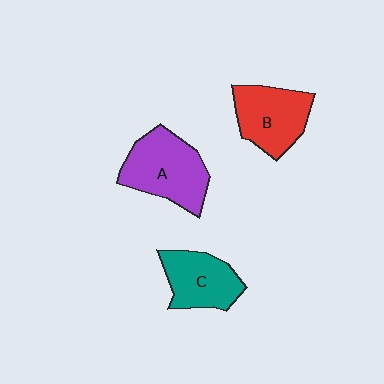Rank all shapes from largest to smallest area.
From largest to smallest: A (purple), B (red), C (teal).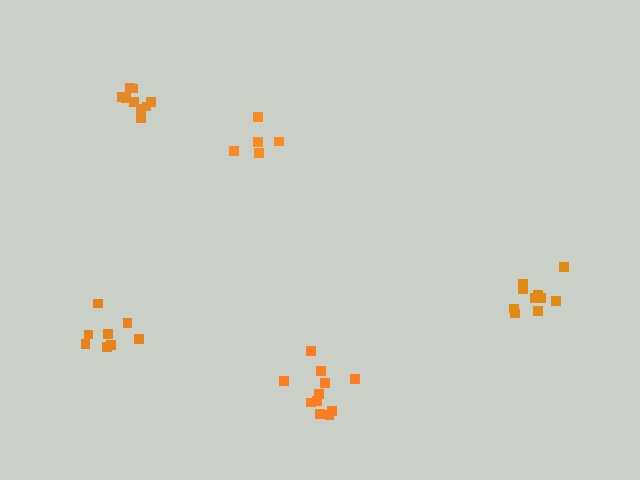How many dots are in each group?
Group 1: 9 dots, Group 2: 8 dots, Group 3: 10 dots, Group 4: 5 dots, Group 5: 11 dots (43 total).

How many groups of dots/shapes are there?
There are 5 groups.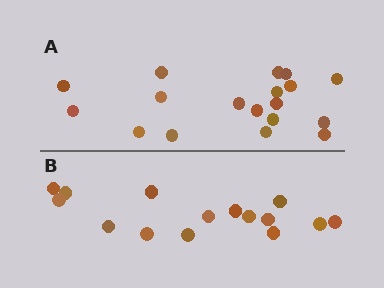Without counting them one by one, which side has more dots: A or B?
Region A (the top region) has more dots.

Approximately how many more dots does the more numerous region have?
Region A has just a few more — roughly 2 or 3 more dots than region B.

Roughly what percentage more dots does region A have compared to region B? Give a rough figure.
About 20% more.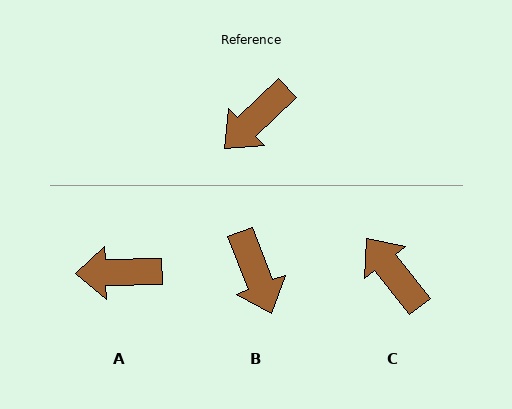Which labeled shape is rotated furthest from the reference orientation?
C, about 96 degrees away.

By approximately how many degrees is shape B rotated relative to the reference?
Approximately 67 degrees counter-clockwise.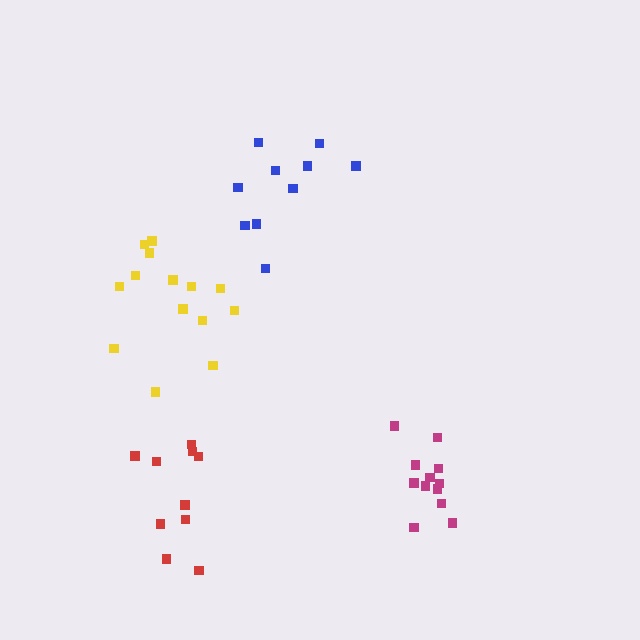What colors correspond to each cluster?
The clusters are colored: blue, magenta, red, yellow.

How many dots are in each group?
Group 1: 10 dots, Group 2: 12 dots, Group 3: 10 dots, Group 4: 14 dots (46 total).